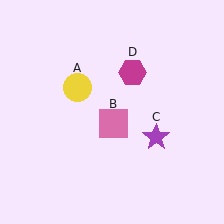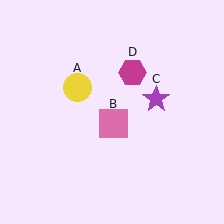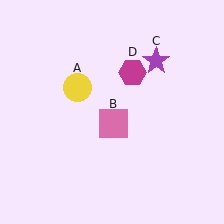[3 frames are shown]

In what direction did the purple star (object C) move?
The purple star (object C) moved up.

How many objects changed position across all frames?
1 object changed position: purple star (object C).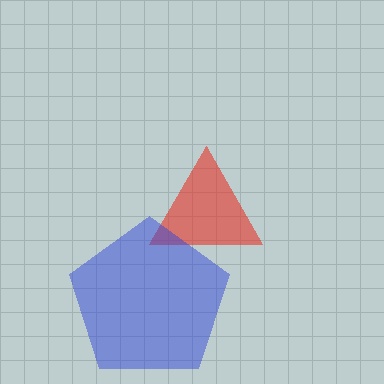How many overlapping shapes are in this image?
There are 2 overlapping shapes in the image.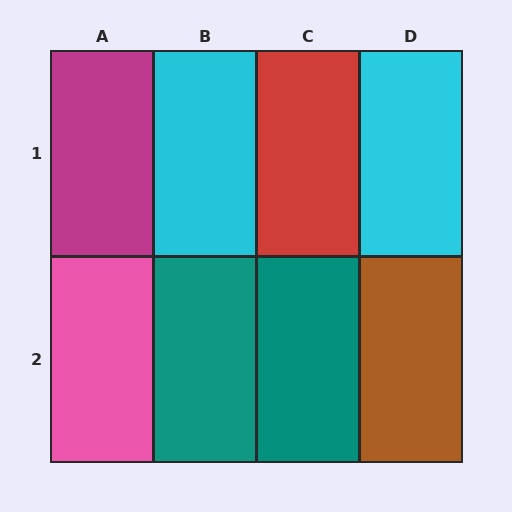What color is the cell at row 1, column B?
Cyan.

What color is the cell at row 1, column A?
Magenta.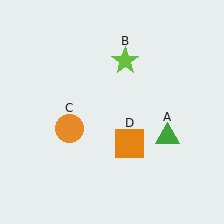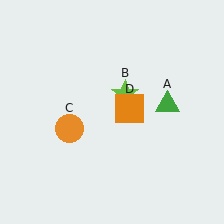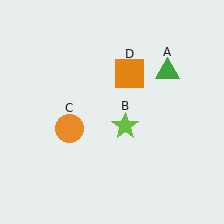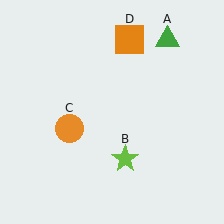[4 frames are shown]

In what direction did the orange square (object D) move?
The orange square (object D) moved up.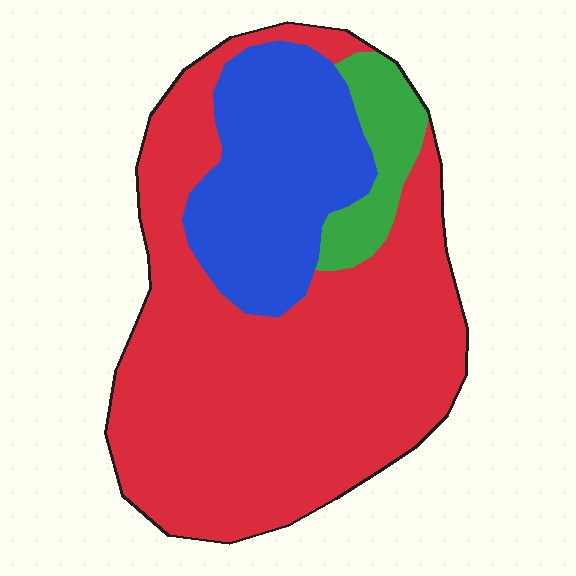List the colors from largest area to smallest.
From largest to smallest: red, blue, green.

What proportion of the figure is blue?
Blue takes up about one quarter (1/4) of the figure.